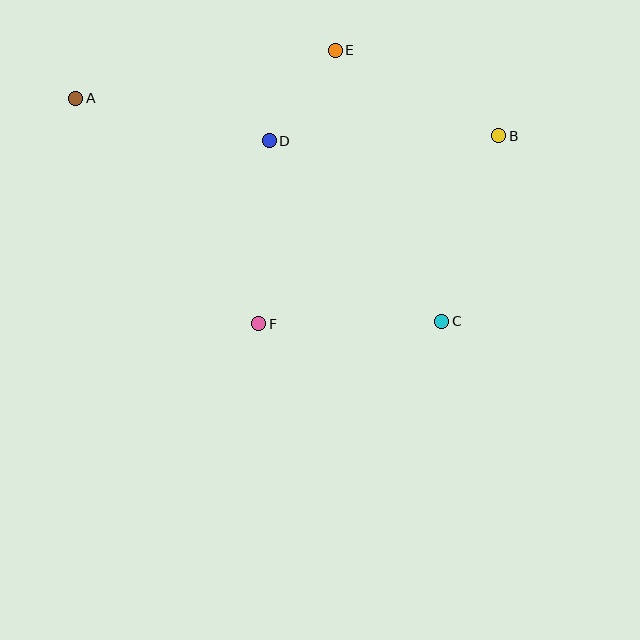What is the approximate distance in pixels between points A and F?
The distance between A and F is approximately 291 pixels.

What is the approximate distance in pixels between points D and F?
The distance between D and F is approximately 183 pixels.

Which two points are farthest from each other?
Points A and C are farthest from each other.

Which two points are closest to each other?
Points D and E are closest to each other.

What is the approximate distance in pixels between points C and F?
The distance between C and F is approximately 183 pixels.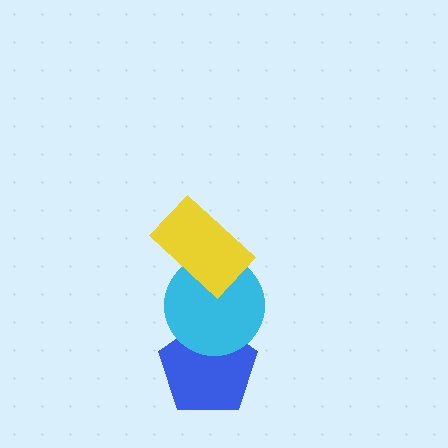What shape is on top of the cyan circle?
The yellow rectangle is on top of the cyan circle.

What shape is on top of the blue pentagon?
The cyan circle is on top of the blue pentagon.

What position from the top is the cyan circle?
The cyan circle is 2nd from the top.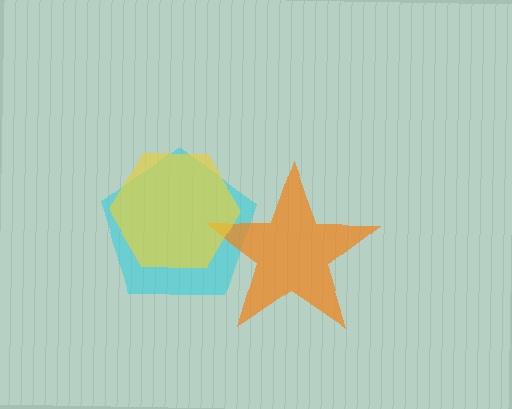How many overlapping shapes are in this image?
There are 3 overlapping shapes in the image.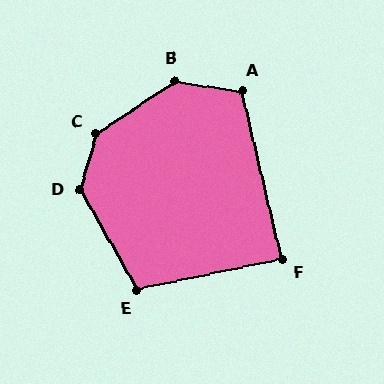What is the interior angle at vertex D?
Approximately 134 degrees (obtuse).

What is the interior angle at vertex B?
Approximately 137 degrees (obtuse).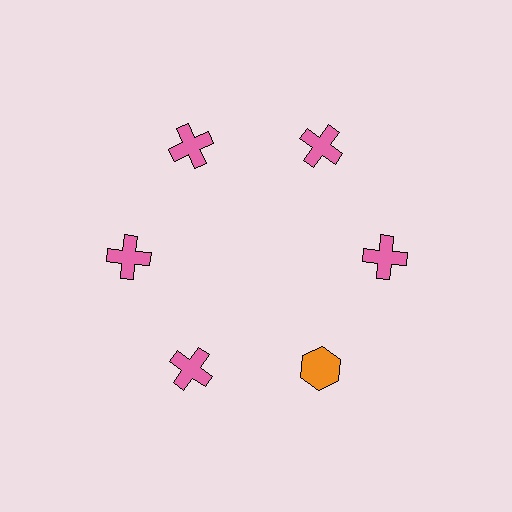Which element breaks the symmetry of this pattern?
The orange hexagon at roughly the 5 o'clock position breaks the symmetry. All other shapes are pink crosses.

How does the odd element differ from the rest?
It differs in both color (orange instead of pink) and shape (hexagon instead of cross).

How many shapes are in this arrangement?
There are 6 shapes arranged in a ring pattern.